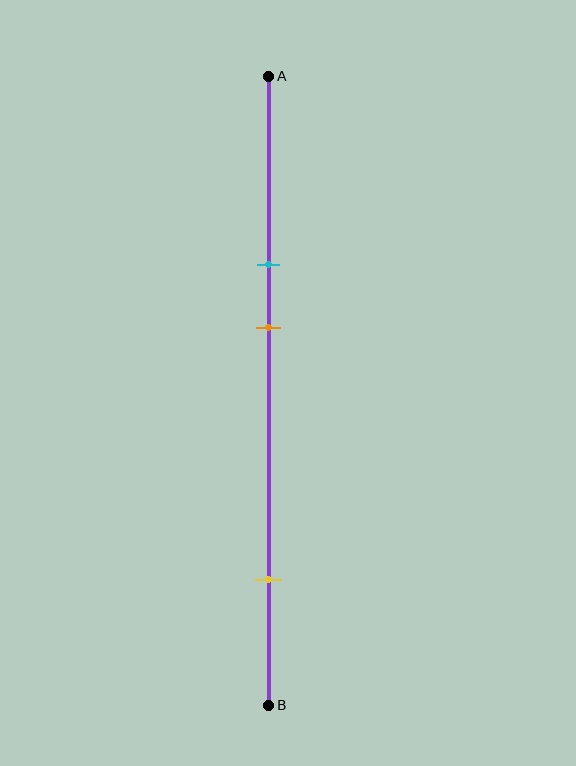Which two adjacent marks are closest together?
The cyan and orange marks are the closest adjacent pair.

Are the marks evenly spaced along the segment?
No, the marks are not evenly spaced.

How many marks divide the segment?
There are 3 marks dividing the segment.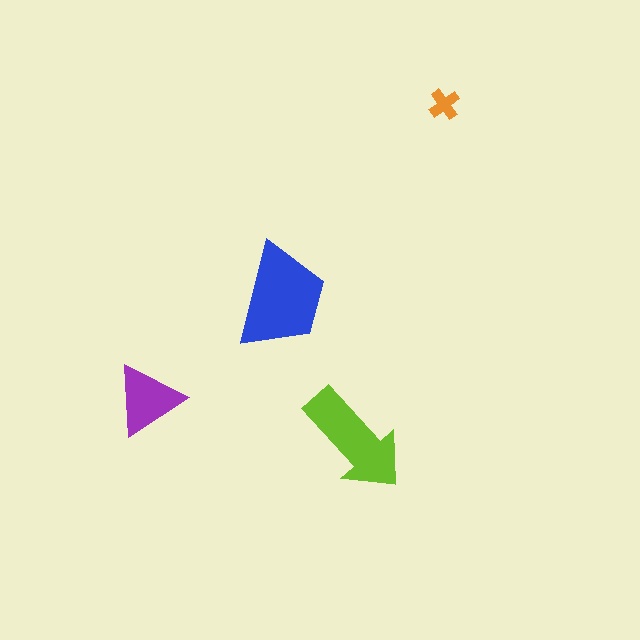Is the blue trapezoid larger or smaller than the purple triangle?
Larger.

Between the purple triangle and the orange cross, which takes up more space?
The purple triangle.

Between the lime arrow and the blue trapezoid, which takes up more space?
The blue trapezoid.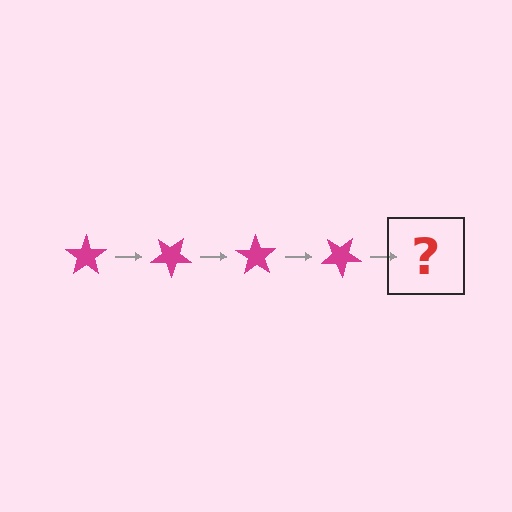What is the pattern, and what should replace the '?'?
The pattern is that the star rotates 35 degrees each step. The '?' should be a magenta star rotated 140 degrees.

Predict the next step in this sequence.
The next step is a magenta star rotated 140 degrees.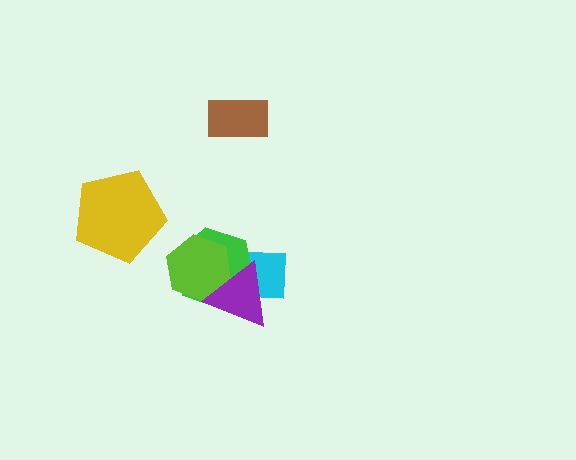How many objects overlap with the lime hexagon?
2 objects overlap with the lime hexagon.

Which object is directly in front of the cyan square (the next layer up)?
The green hexagon is directly in front of the cyan square.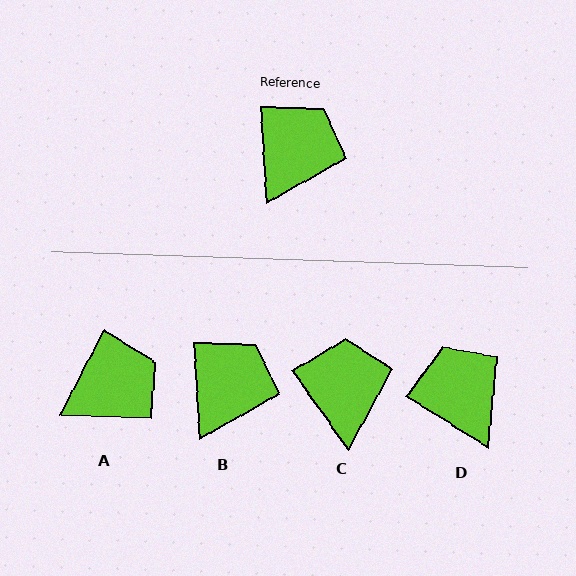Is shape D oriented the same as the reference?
No, it is off by about 54 degrees.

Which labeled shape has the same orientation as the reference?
B.